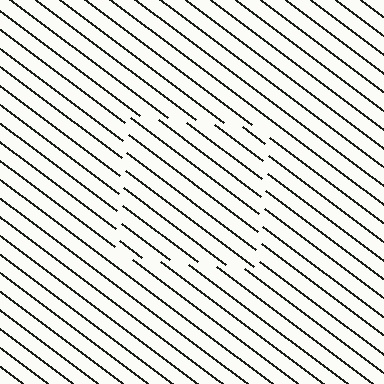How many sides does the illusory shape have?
4 sides — the line-ends trace a square.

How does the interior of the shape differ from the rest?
The interior of the shape contains the same grating, shifted by half a period — the contour is defined by the phase discontinuity where line-ends from the inner and outer gratings abut.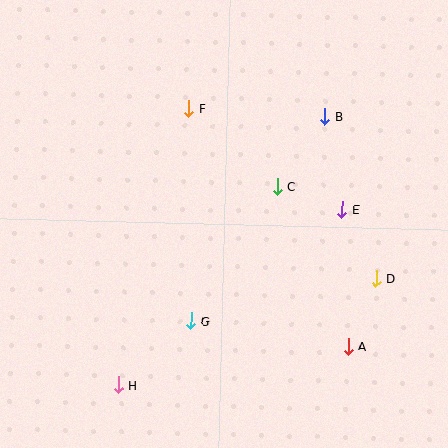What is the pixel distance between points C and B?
The distance between C and B is 85 pixels.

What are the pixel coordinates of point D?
Point D is at (376, 279).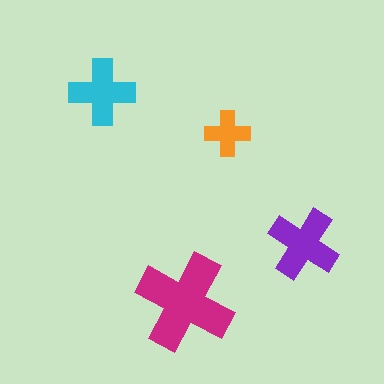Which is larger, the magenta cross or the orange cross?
The magenta one.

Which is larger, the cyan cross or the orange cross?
The cyan one.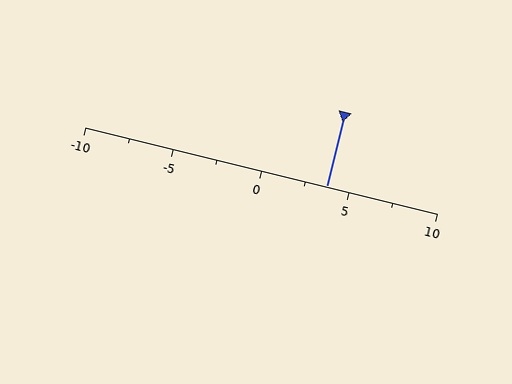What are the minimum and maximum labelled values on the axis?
The axis runs from -10 to 10.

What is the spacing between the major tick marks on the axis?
The major ticks are spaced 5 apart.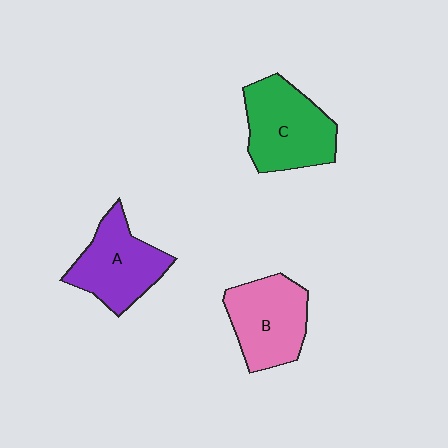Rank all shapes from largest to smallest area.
From largest to smallest: C (green), B (pink), A (purple).